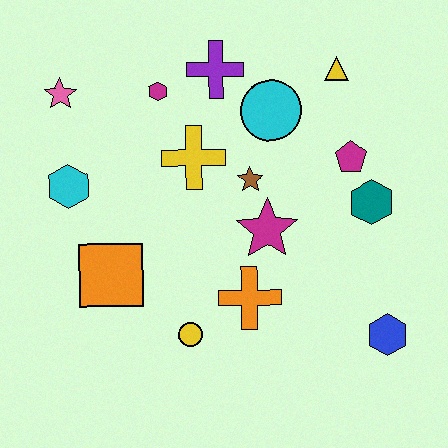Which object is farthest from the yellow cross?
The blue hexagon is farthest from the yellow cross.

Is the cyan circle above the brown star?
Yes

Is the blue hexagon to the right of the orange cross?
Yes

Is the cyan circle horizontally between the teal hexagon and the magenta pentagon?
No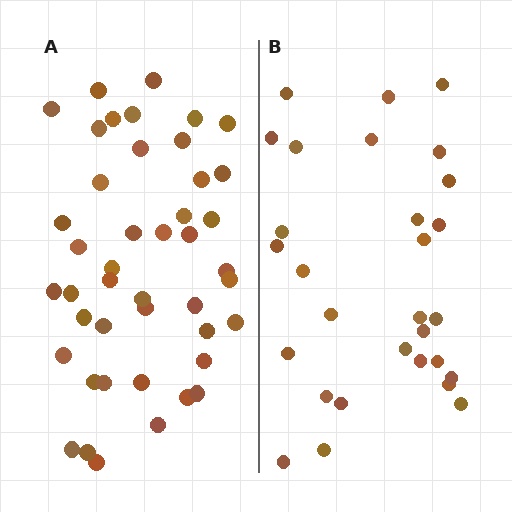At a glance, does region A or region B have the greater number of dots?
Region A (the left region) has more dots.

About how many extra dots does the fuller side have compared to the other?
Region A has approximately 15 more dots than region B.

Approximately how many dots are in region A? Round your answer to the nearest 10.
About 40 dots. (The exact count is 44, which rounds to 40.)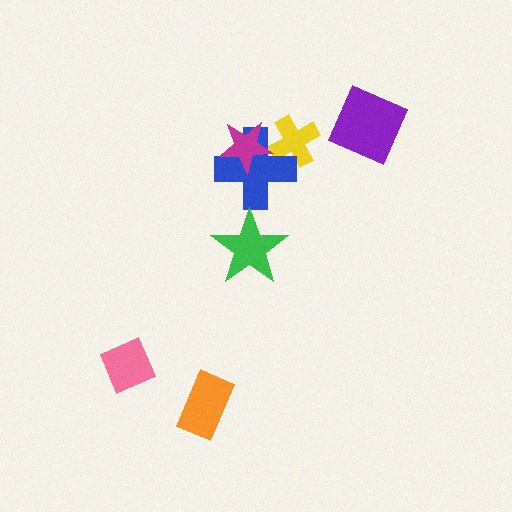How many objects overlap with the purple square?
0 objects overlap with the purple square.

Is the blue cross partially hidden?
Yes, it is partially covered by another shape.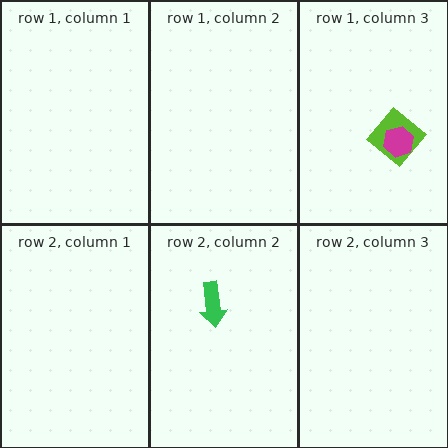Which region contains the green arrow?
The row 2, column 2 region.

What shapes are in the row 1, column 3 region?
The lime diamond, the magenta hexagon.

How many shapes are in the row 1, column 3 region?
2.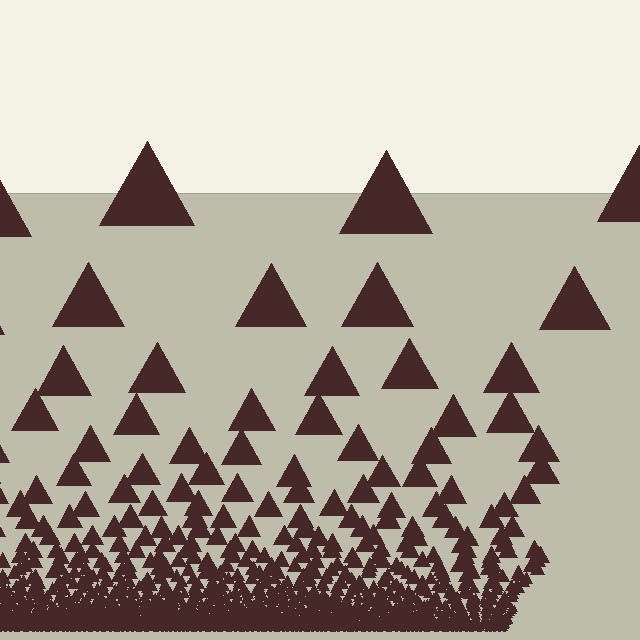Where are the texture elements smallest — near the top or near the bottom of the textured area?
Near the bottom.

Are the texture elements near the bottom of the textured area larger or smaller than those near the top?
Smaller. The gradient is inverted — elements near the bottom are smaller and denser.